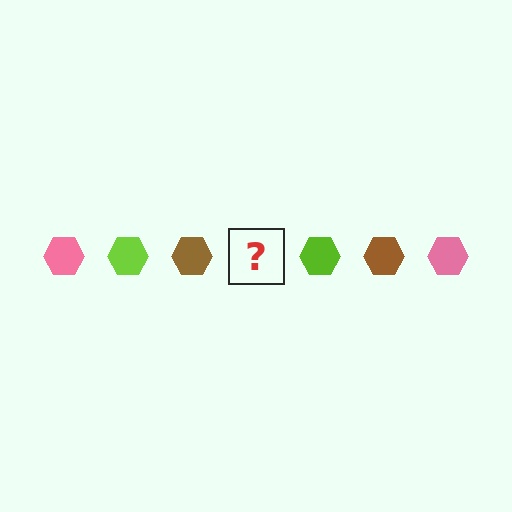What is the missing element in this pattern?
The missing element is a pink hexagon.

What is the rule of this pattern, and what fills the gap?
The rule is that the pattern cycles through pink, lime, brown hexagons. The gap should be filled with a pink hexagon.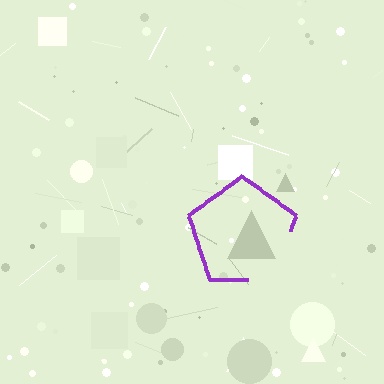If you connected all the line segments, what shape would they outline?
They would outline a pentagon.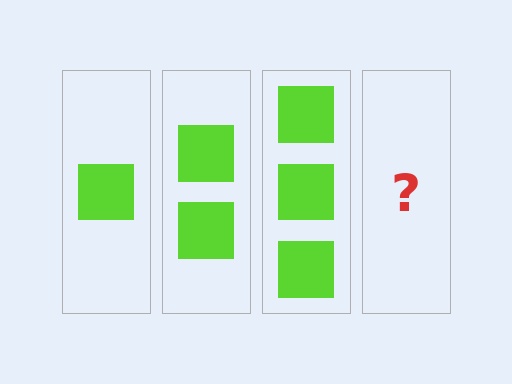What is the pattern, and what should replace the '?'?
The pattern is that each step adds one more square. The '?' should be 4 squares.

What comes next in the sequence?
The next element should be 4 squares.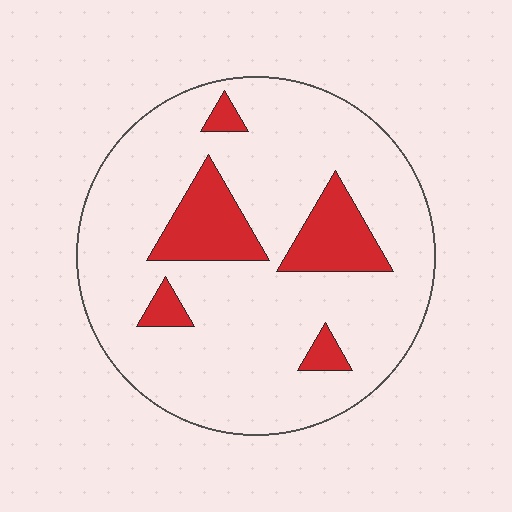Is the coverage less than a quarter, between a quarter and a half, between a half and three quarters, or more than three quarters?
Less than a quarter.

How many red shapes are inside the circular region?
5.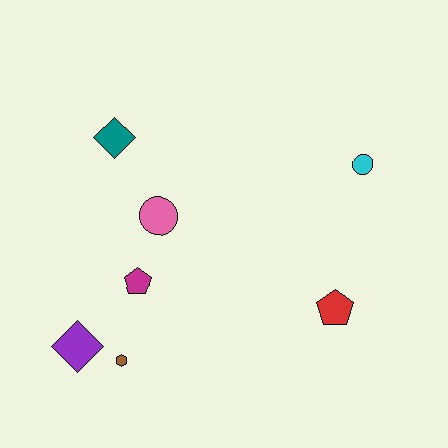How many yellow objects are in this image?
There are no yellow objects.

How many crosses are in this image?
There are no crosses.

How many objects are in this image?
There are 7 objects.